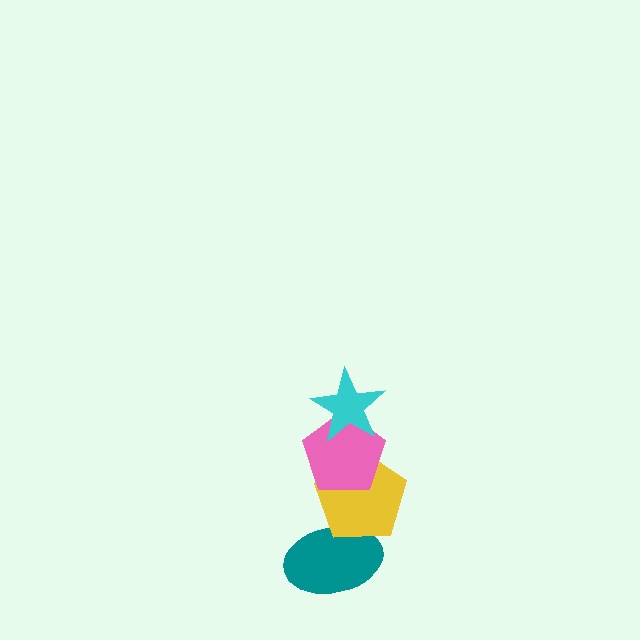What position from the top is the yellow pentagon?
The yellow pentagon is 3rd from the top.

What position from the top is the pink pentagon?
The pink pentagon is 2nd from the top.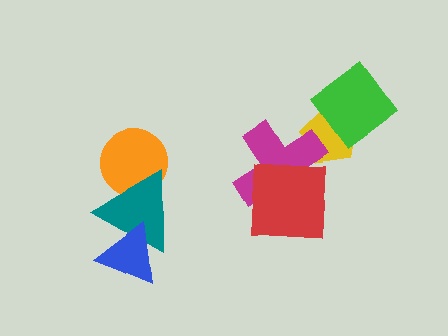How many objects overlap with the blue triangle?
1 object overlaps with the blue triangle.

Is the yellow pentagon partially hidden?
Yes, it is partially covered by another shape.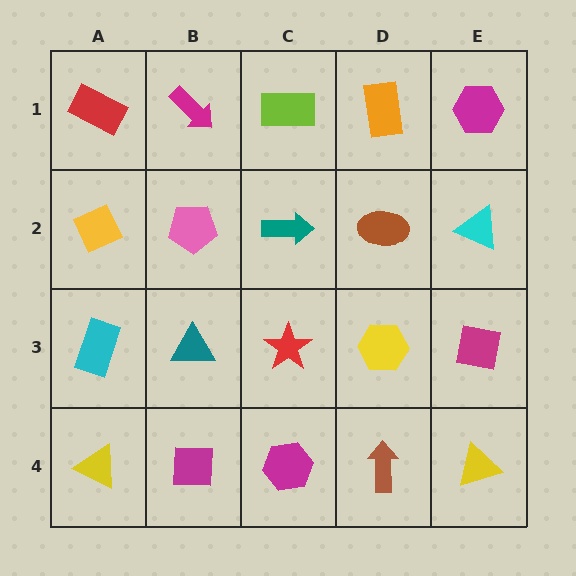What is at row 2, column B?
A pink pentagon.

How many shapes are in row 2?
5 shapes.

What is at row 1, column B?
A magenta arrow.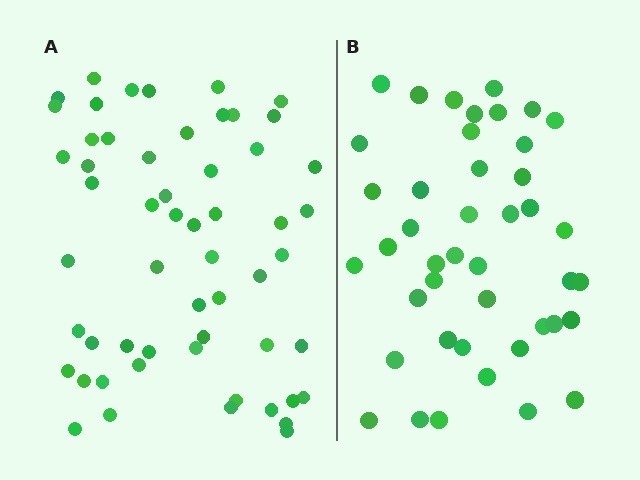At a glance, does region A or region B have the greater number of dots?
Region A (the left region) has more dots.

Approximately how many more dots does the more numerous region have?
Region A has approximately 15 more dots than region B.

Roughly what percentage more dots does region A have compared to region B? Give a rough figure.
About 30% more.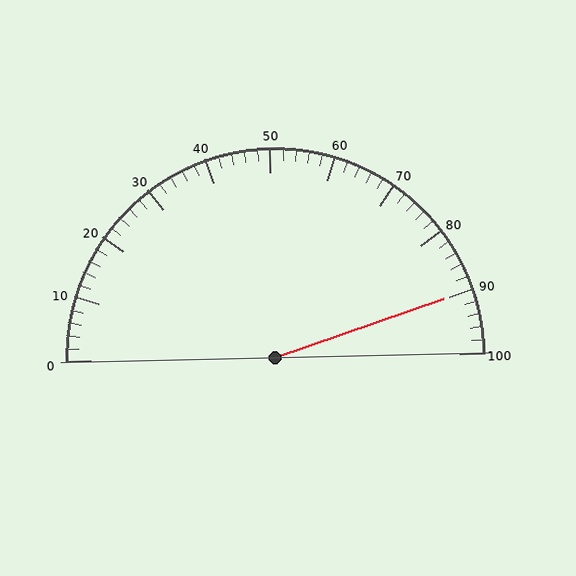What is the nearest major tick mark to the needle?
The nearest major tick mark is 90.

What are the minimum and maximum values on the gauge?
The gauge ranges from 0 to 100.